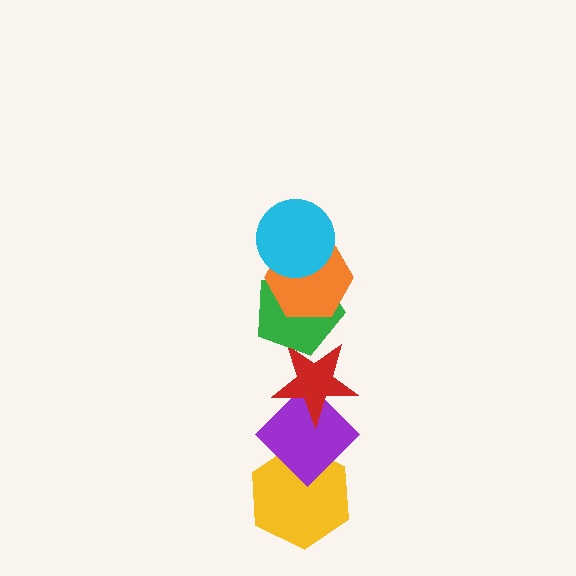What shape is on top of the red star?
The green pentagon is on top of the red star.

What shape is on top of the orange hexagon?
The cyan circle is on top of the orange hexagon.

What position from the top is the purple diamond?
The purple diamond is 5th from the top.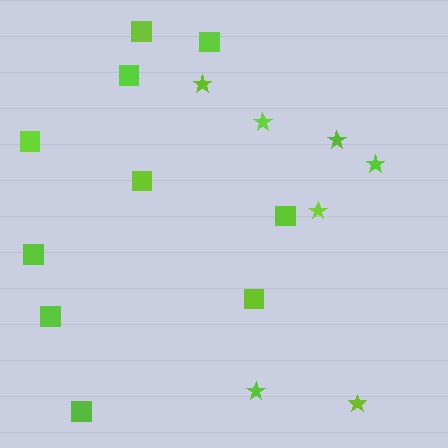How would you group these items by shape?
There are 2 groups: one group of stars (7) and one group of squares (10).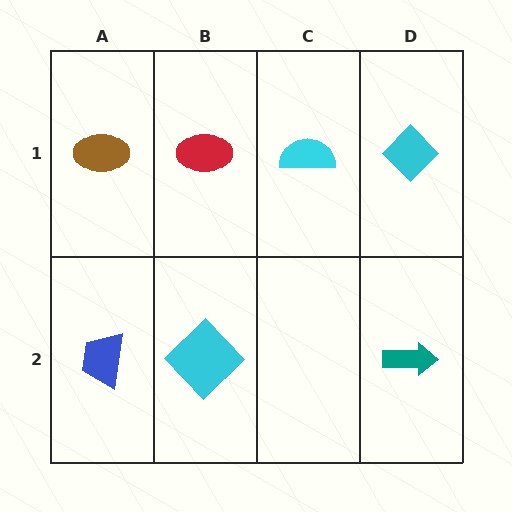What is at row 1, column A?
A brown ellipse.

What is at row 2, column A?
A blue trapezoid.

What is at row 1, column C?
A cyan semicircle.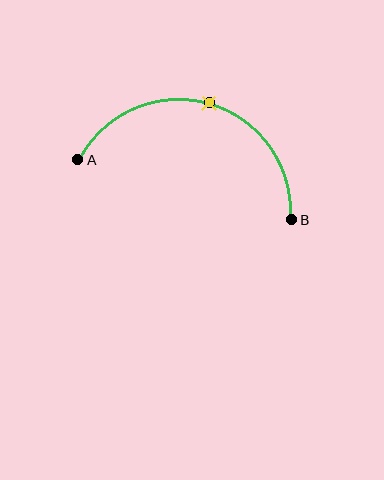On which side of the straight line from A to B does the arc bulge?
The arc bulges above the straight line connecting A and B.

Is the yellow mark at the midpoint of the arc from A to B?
Yes. The yellow mark lies on the arc at equal arc-length from both A and B — it is the arc midpoint.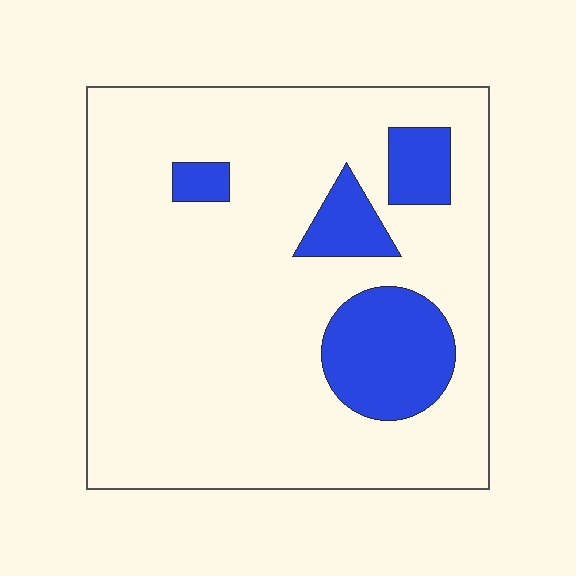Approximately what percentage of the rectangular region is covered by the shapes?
Approximately 15%.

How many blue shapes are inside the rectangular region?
4.